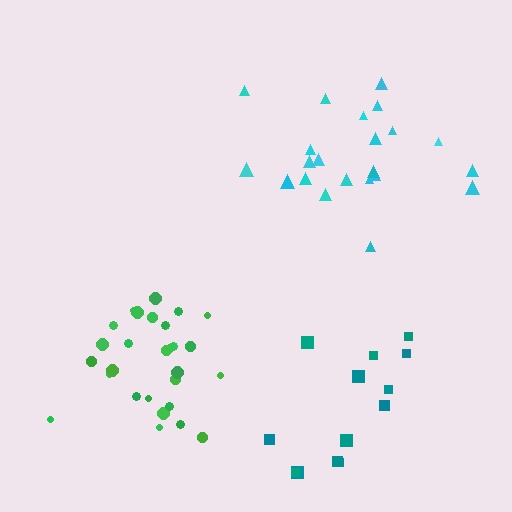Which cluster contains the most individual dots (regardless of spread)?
Green (29).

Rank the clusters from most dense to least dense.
green, cyan, teal.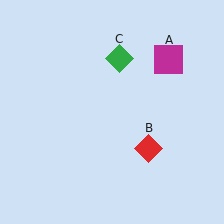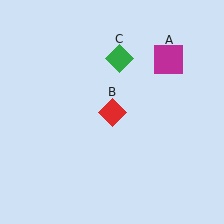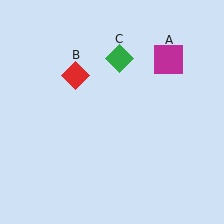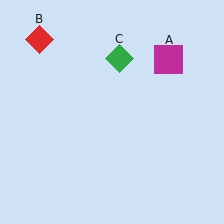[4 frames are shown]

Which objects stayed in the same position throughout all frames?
Magenta square (object A) and green diamond (object C) remained stationary.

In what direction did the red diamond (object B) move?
The red diamond (object B) moved up and to the left.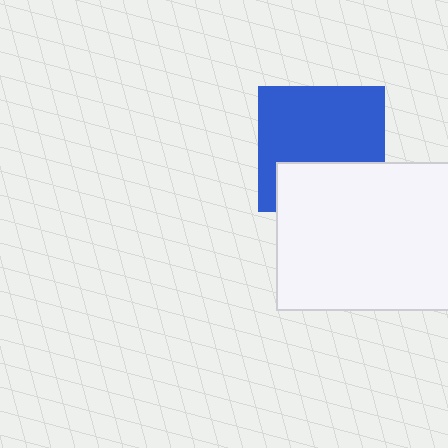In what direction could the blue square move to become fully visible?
The blue square could move up. That would shift it out from behind the white rectangle entirely.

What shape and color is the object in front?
The object in front is a white rectangle.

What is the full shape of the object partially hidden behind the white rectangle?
The partially hidden object is a blue square.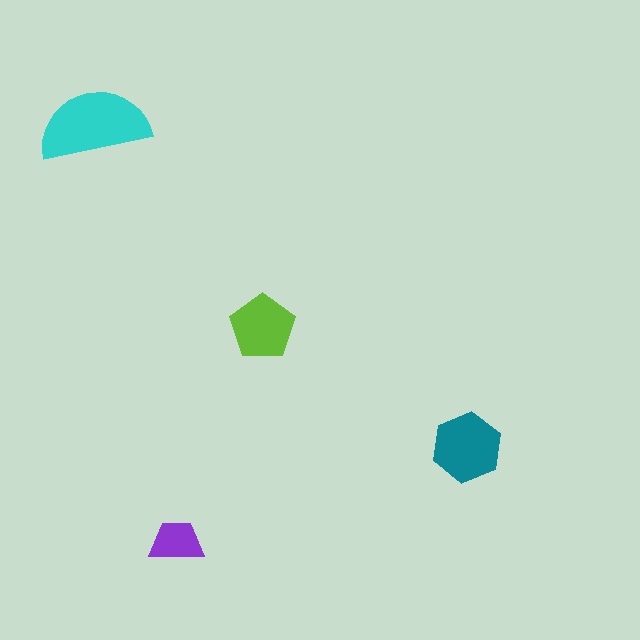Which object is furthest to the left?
The cyan semicircle is leftmost.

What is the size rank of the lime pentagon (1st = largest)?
3rd.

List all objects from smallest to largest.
The purple trapezoid, the lime pentagon, the teal hexagon, the cyan semicircle.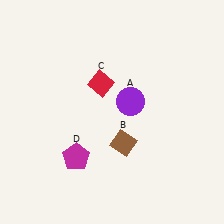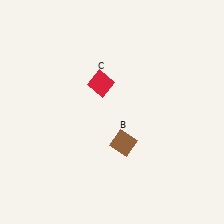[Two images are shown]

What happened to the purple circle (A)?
The purple circle (A) was removed in Image 2. It was in the top-right area of Image 1.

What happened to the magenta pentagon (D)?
The magenta pentagon (D) was removed in Image 2. It was in the bottom-left area of Image 1.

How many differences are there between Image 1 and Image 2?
There are 2 differences between the two images.